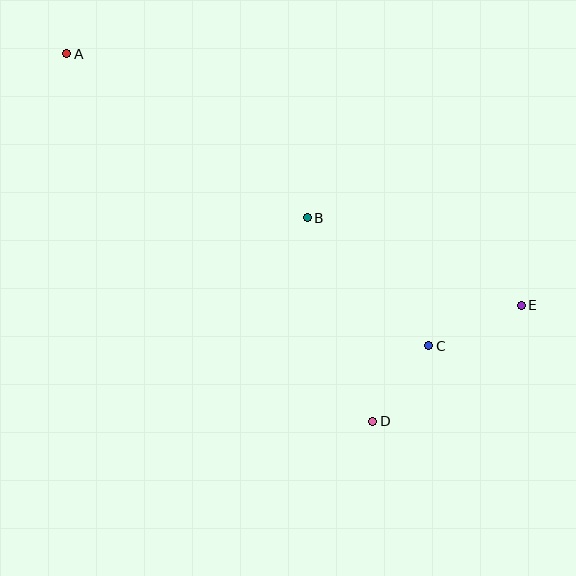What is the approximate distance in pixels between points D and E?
The distance between D and E is approximately 188 pixels.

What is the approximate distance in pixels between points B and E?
The distance between B and E is approximately 231 pixels.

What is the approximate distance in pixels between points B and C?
The distance between B and C is approximately 177 pixels.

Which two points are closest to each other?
Points C and D are closest to each other.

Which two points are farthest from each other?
Points A and E are farthest from each other.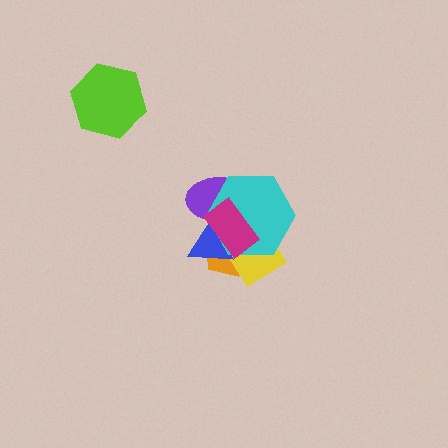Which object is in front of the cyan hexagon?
The magenta rectangle is in front of the cyan hexagon.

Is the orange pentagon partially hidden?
Yes, it is partially covered by another shape.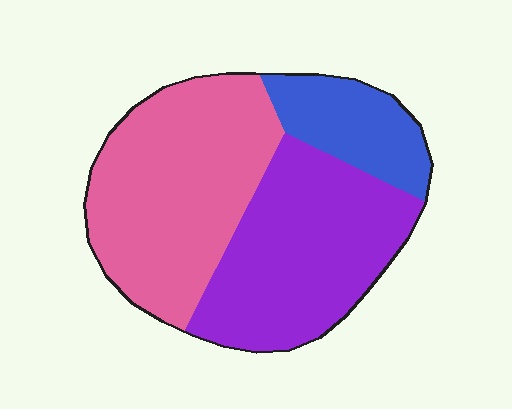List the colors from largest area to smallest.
From largest to smallest: pink, purple, blue.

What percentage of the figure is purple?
Purple takes up about two fifths (2/5) of the figure.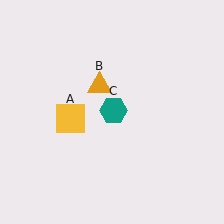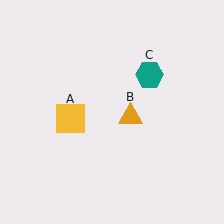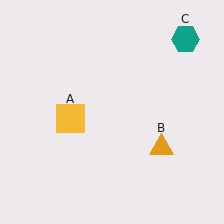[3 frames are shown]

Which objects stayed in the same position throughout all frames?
Yellow square (object A) remained stationary.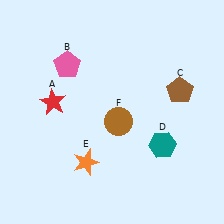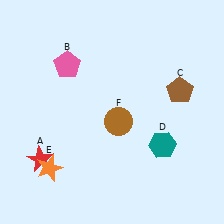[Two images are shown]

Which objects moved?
The objects that moved are: the red star (A), the orange star (E).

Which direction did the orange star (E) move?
The orange star (E) moved left.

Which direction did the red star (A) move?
The red star (A) moved down.